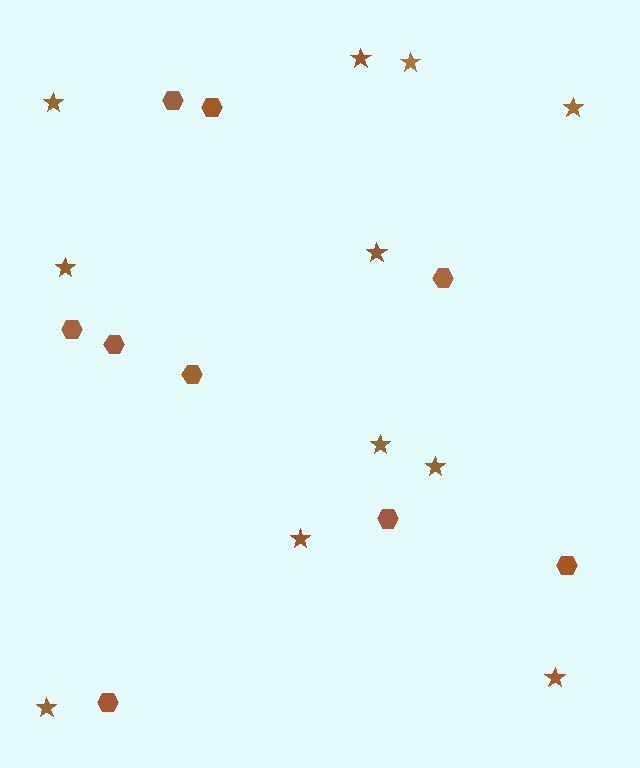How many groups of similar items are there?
There are 2 groups: one group of stars (11) and one group of hexagons (9).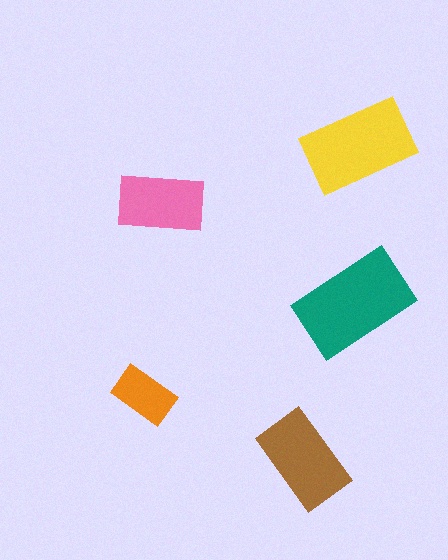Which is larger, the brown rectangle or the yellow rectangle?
The yellow one.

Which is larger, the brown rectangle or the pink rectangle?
The brown one.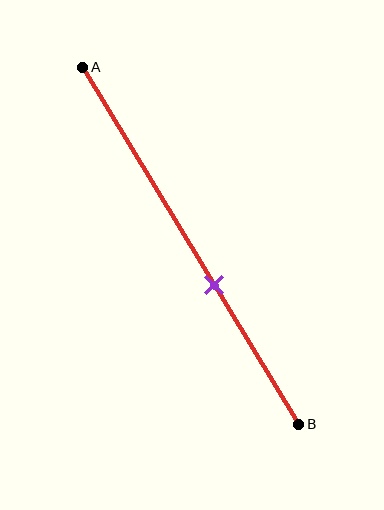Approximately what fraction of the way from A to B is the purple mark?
The purple mark is approximately 60% of the way from A to B.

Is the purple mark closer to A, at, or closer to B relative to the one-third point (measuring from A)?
The purple mark is closer to point B than the one-third point of segment AB.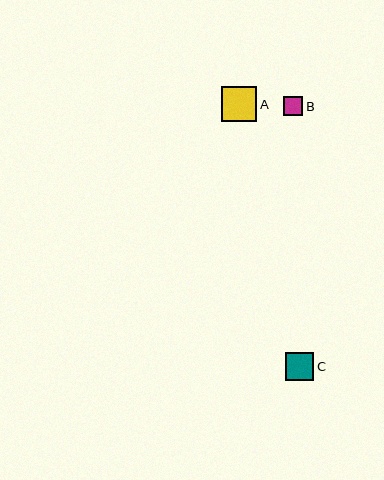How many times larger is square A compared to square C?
Square A is approximately 1.3 times the size of square C.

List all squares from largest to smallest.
From largest to smallest: A, C, B.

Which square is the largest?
Square A is the largest with a size of approximately 35 pixels.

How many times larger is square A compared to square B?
Square A is approximately 1.8 times the size of square B.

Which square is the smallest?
Square B is the smallest with a size of approximately 19 pixels.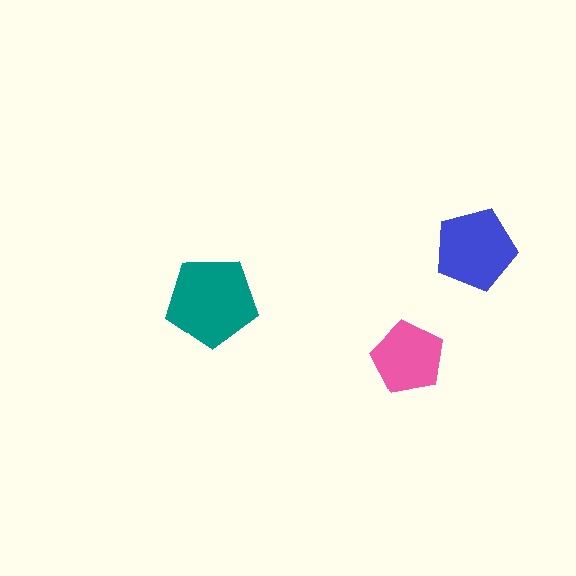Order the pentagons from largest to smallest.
the teal one, the blue one, the pink one.